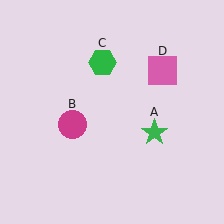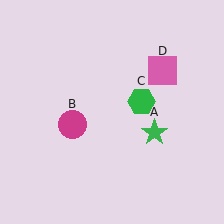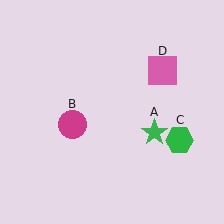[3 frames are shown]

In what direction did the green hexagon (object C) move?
The green hexagon (object C) moved down and to the right.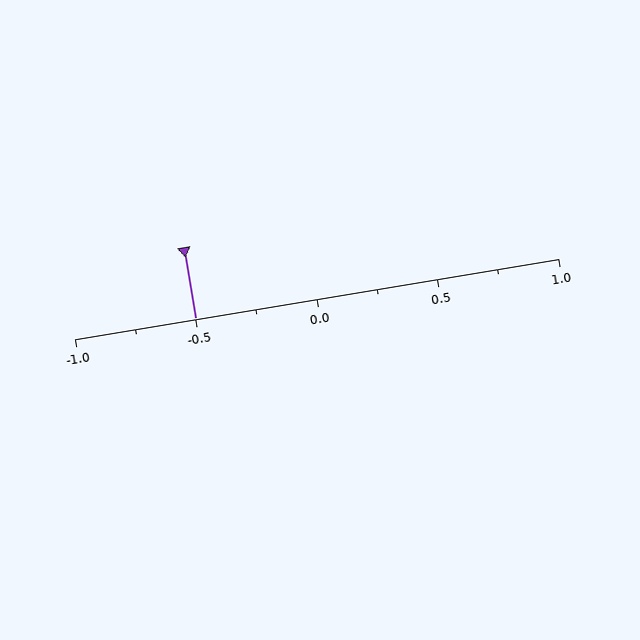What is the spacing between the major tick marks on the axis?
The major ticks are spaced 0.5 apart.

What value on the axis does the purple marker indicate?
The marker indicates approximately -0.5.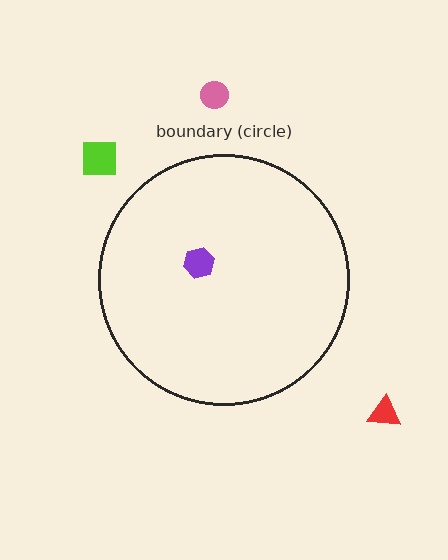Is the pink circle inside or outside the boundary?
Outside.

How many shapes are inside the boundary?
1 inside, 3 outside.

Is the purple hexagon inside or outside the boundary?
Inside.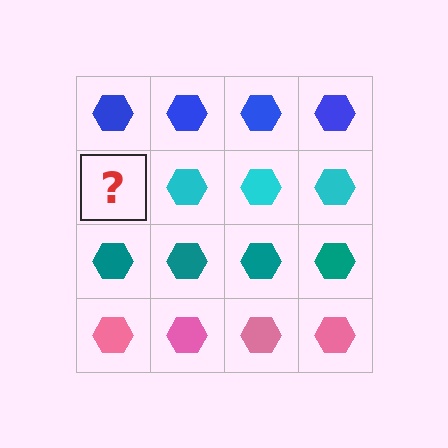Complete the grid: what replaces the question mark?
The question mark should be replaced with a cyan hexagon.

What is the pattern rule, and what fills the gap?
The rule is that each row has a consistent color. The gap should be filled with a cyan hexagon.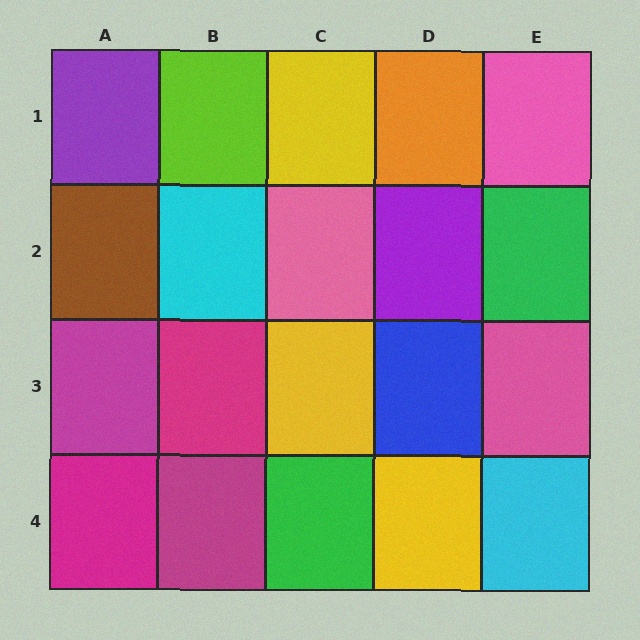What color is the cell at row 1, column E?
Pink.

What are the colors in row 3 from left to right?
Magenta, magenta, yellow, blue, pink.